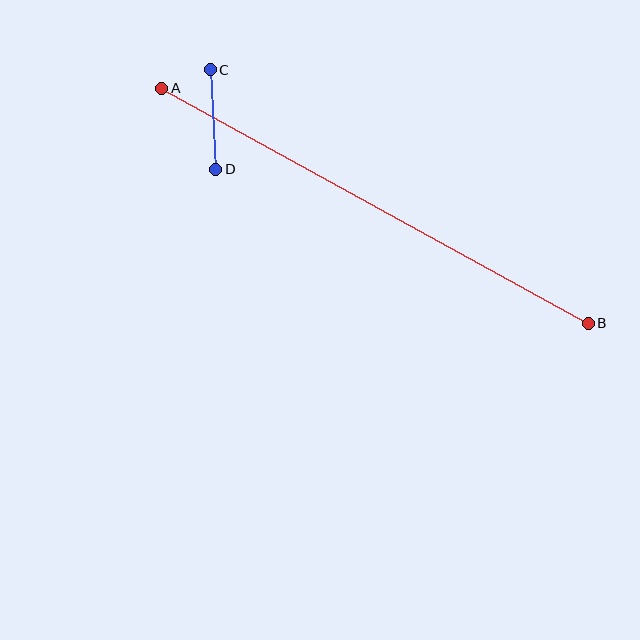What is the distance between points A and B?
The distance is approximately 487 pixels.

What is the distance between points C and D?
The distance is approximately 100 pixels.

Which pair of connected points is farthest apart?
Points A and B are farthest apart.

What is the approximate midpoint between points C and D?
The midpoint is at approximately (213, 119) pixels.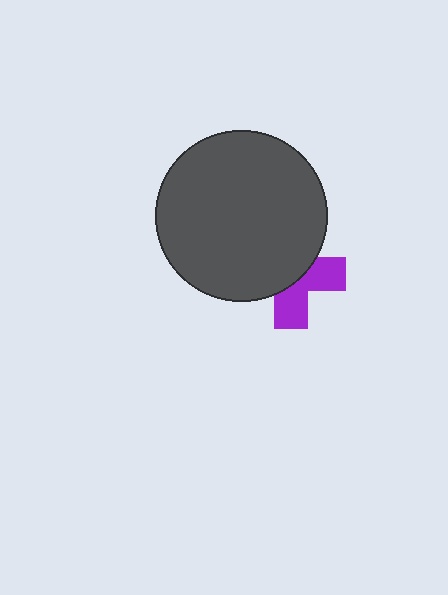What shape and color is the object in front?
The object in front is a dark gray circle.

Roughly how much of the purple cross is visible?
A small part of it is visible (roughly 43%).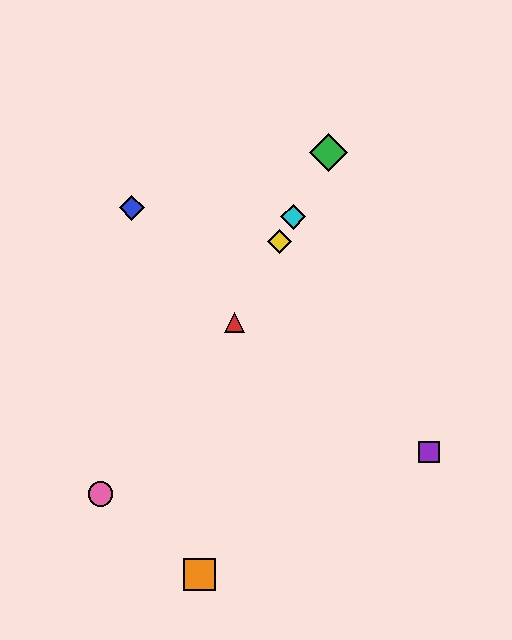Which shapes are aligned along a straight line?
The red triangle, the green diamond, the yellow diamond, the cyan diamond are aligned along a straight line.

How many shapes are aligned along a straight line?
4 shapes (the red triangle, the green diamond, the yellow diamond, the cyan diamond) are aligned along a straight line.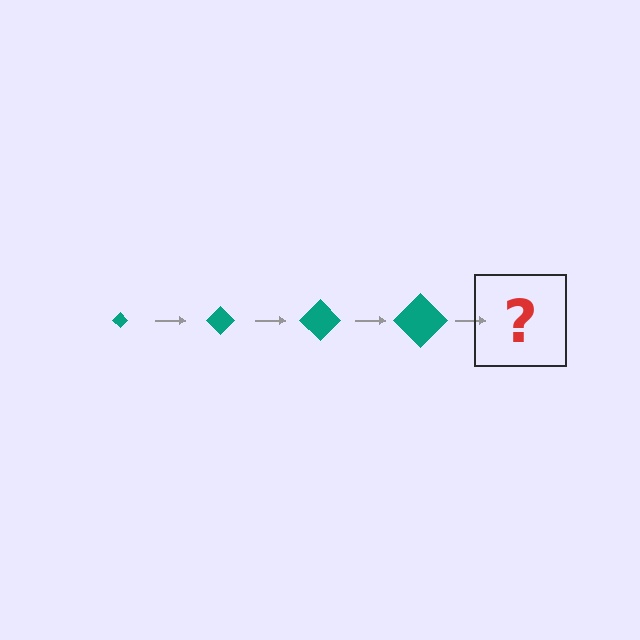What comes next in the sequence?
The next element should be a teal diamond, larger than the previous one.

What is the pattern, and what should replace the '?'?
The pattern is that the diamond gets progressively larger each step. The '?' should be a teal diamond, larger than the previous one.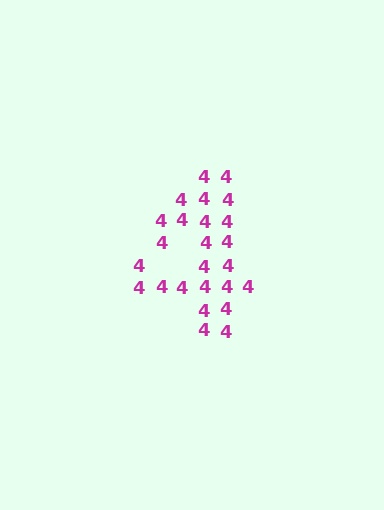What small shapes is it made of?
It is made of small digit 4's.